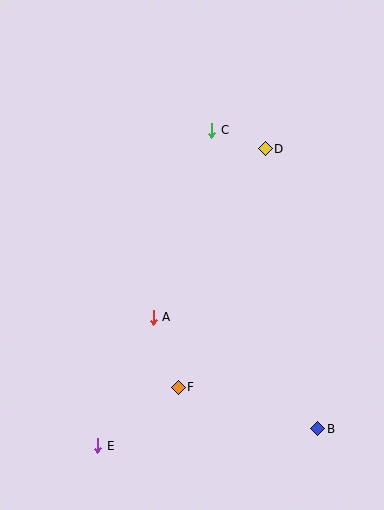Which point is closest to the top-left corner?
Point C is closest to the top-left corner.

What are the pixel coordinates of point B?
Point B is at (318, 429).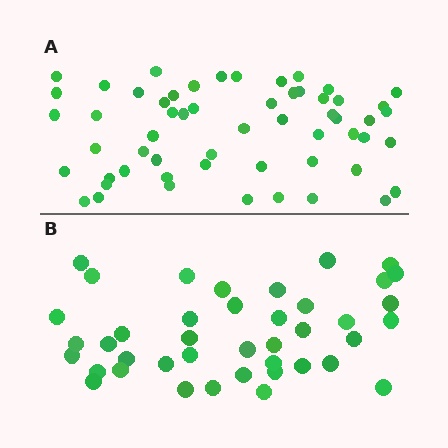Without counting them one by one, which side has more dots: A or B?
Region A (the top region) has more dots.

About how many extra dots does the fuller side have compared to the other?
Region A has approximately 15 more dots than region B.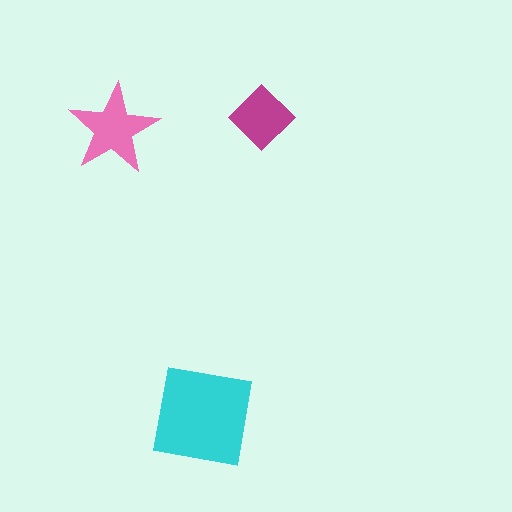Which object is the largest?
The cyan square.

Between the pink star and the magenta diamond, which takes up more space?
The pink star.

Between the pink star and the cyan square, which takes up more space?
The cyan square.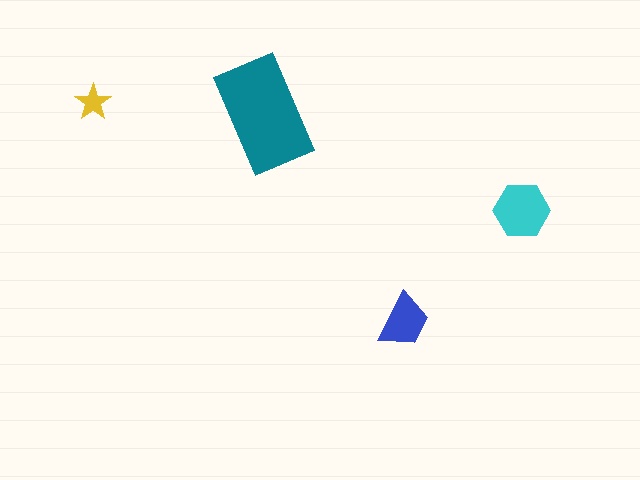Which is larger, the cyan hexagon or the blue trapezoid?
The cyan hexagon.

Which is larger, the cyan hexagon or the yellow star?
The cyan hexagon.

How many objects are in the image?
There are 4 objects in the image.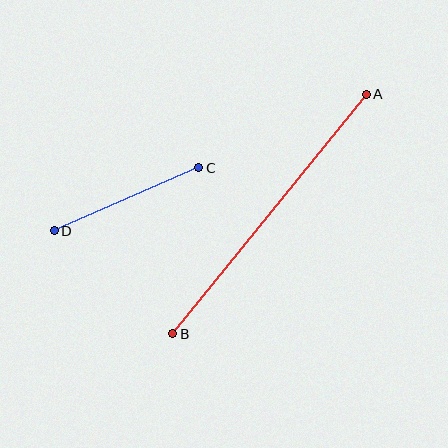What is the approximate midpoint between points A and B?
The midpoint is at approximately (270, 214) pixels.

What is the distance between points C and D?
The distance is approximately 158 pixels.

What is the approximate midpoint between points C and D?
The midpoint is at approximately (126, 199) pixels.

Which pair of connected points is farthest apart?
Points A and B are farthest apart.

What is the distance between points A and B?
The distance is approximately 308 pixels.